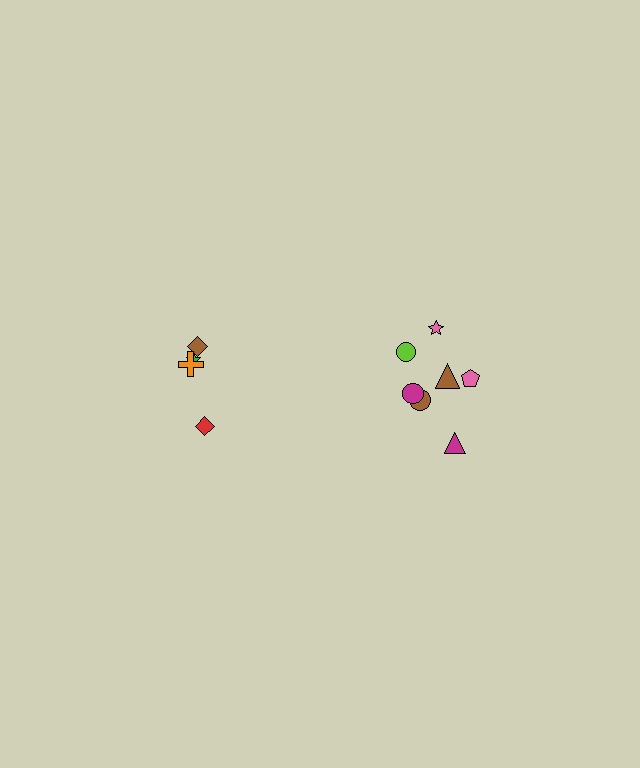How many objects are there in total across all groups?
There are 11 objects.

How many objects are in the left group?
There are 4 objects.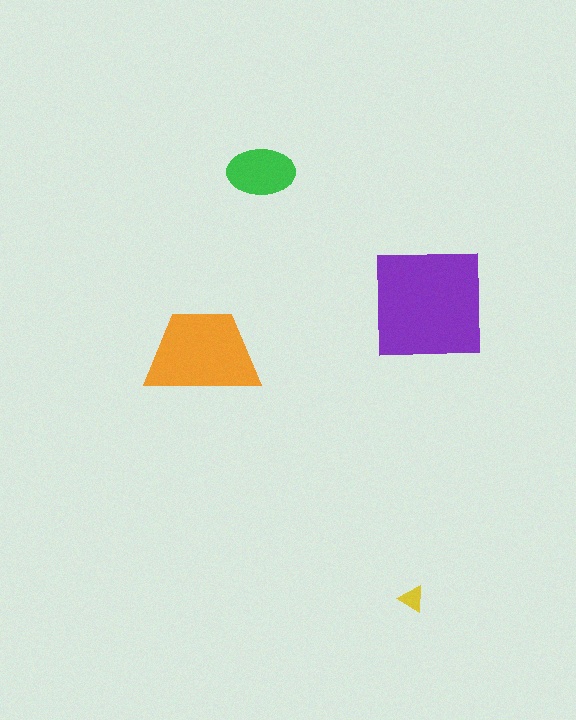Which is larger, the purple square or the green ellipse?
The purple square.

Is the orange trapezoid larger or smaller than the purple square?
Smaller.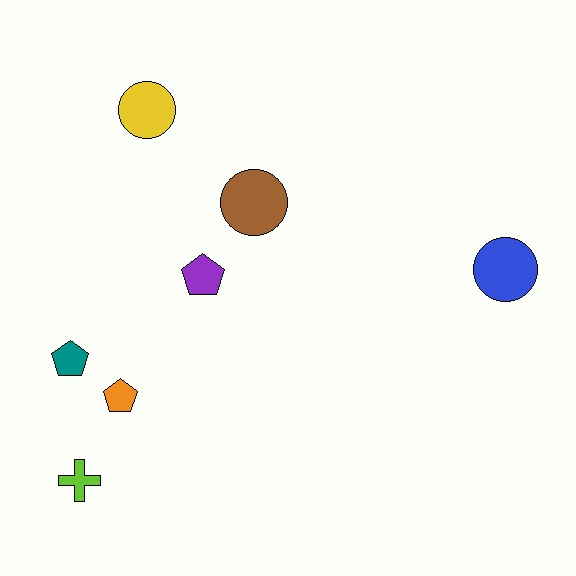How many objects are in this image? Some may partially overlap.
There are 7 objects.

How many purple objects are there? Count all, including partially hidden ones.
There is 1 purple object.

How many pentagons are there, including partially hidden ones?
There are 3 pentagons.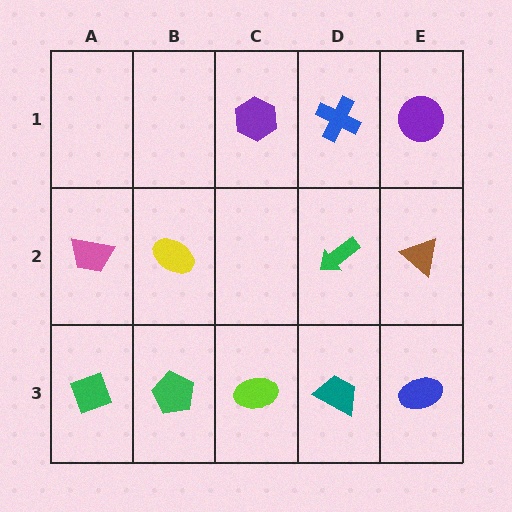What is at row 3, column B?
A green pentagon.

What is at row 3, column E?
A blue ellipse.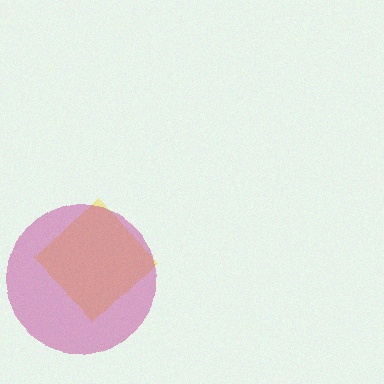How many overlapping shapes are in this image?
There are 2 overlapping shapes in the image.